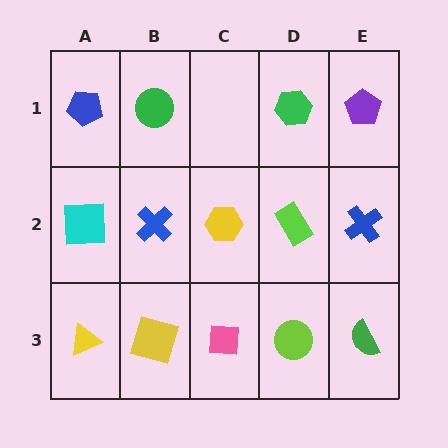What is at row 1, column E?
A purple pentagon.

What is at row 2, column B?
A blue cross.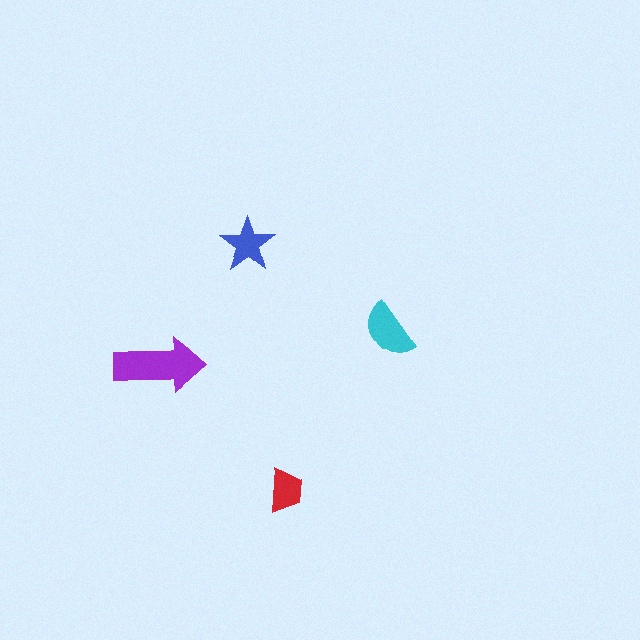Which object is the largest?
The purple arrow.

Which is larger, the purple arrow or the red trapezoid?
The purple arrow.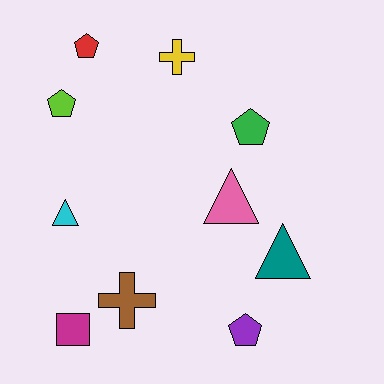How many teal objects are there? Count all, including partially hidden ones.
There is 1 teal object.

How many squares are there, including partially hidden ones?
There is 1 square.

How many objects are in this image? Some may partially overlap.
There are 10 objects.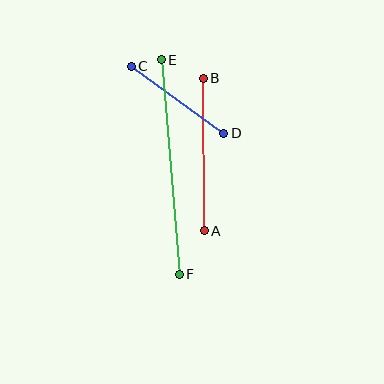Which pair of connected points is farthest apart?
Points E and F are farthest apart.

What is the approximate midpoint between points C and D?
The midpoint is at approximately (177, 100) pixels.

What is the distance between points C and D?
The distance is approximately 114 pixels.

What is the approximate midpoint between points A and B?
The midpoint is at approximately (204, 155) pixels.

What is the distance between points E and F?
The distance is approximately 215 pixels.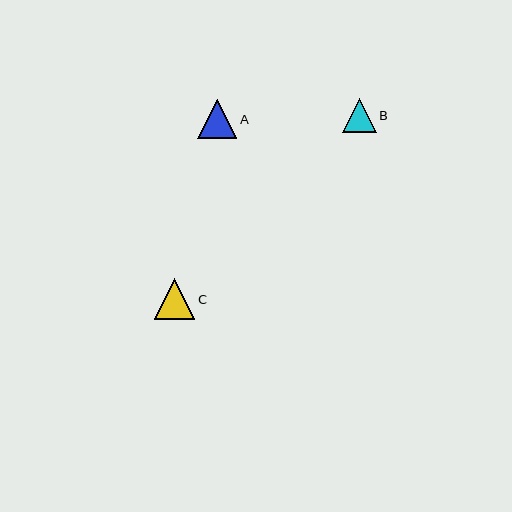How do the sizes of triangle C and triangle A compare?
Triangle C and triangle A are approximately the same size.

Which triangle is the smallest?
Triangle B is the smallest with a size of approximately 34 pixels.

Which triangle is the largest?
Triangle C is the largest with a size of approximately 41 pixels.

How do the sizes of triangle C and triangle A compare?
Triangle C and triangle A are approximately the same size.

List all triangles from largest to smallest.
From largest to smallest: C, A, B.